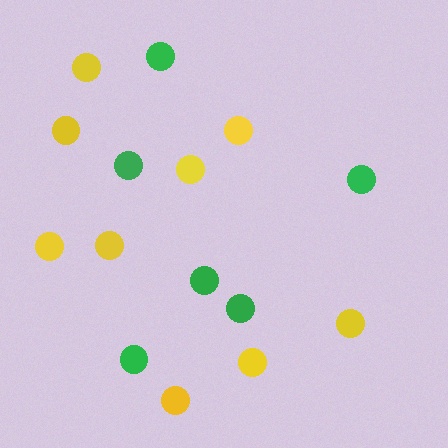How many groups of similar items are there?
There are 2 groups: one group of yellow circles (9) and one group of green circles (6).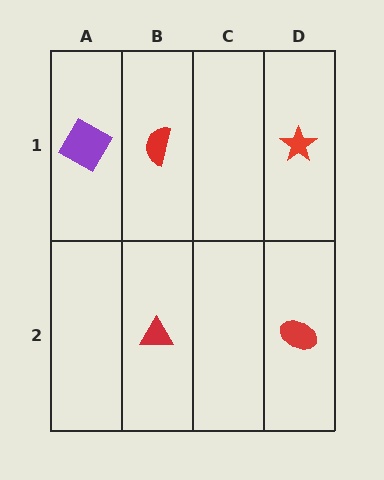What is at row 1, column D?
A red star.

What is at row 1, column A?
A purple square.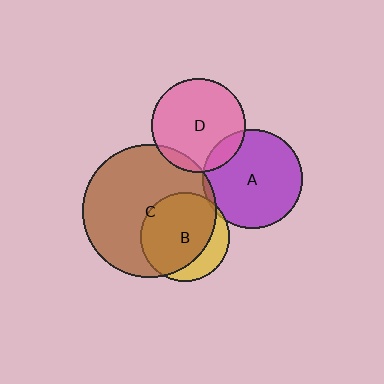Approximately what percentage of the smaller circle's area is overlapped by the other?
Approximately 5%.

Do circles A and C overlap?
Yes.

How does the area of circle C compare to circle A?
Approximately 1.8 times.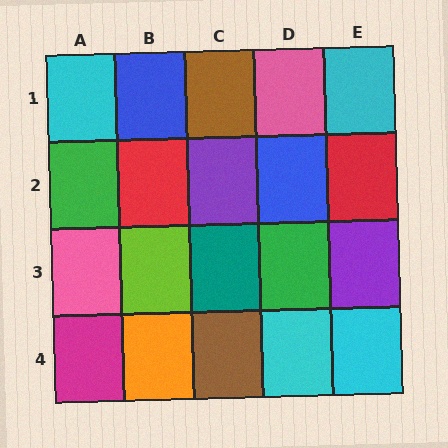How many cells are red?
2 cells are red.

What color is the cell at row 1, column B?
Blue.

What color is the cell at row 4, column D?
Cyan.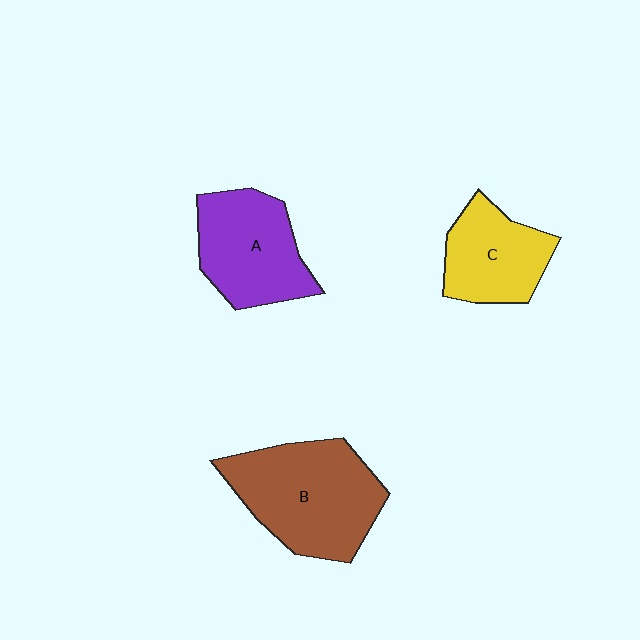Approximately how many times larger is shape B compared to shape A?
Approximately 1.3 times.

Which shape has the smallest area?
Shape C (yellow).